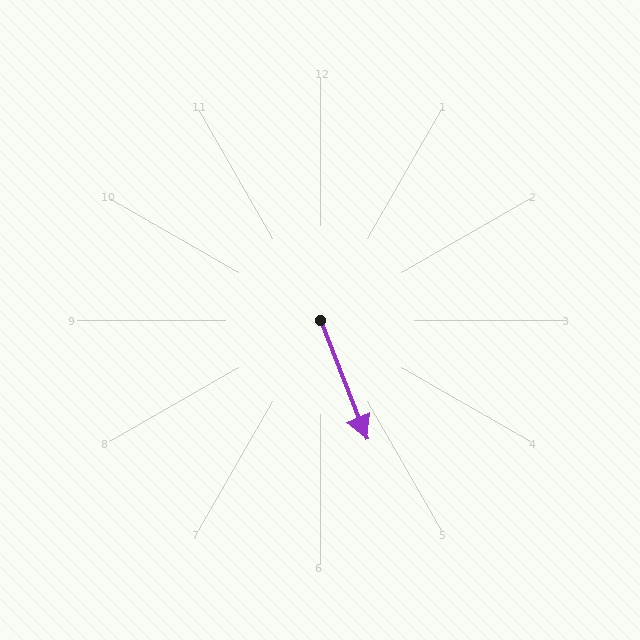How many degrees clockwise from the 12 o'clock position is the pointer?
Approximately 159 degrees.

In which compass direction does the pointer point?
South.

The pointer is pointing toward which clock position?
Roughly 5 o'clock.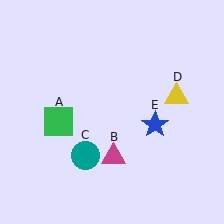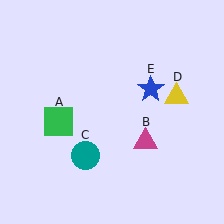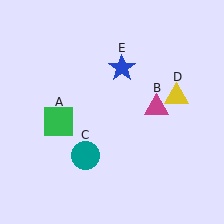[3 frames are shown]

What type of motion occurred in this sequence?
The magenta triangle (object B), blue star (object E) rotated counterclockwise around the center of the scene.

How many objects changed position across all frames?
2 objects changed position: magenta triangle (object B), blue star (object E).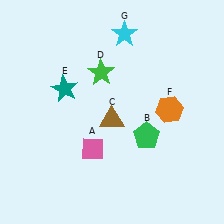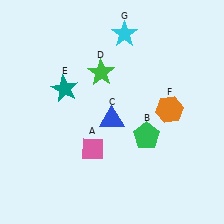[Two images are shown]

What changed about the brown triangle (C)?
In Image 1, C is brown. In Image 2, it changed to blue.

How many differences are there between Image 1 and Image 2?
There is 1 difference between the two images.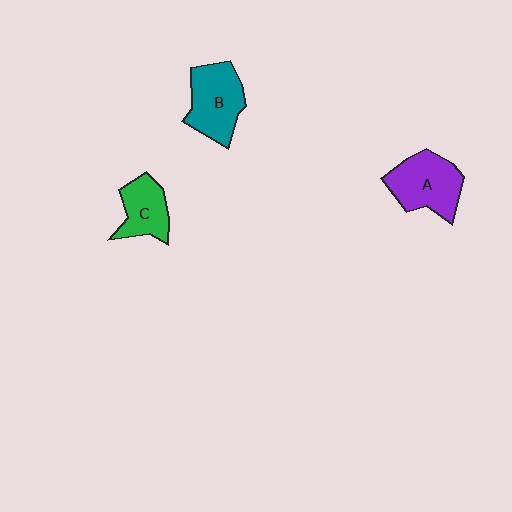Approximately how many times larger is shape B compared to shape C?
Approximately 1.4 times.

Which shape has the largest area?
Shape A (purple).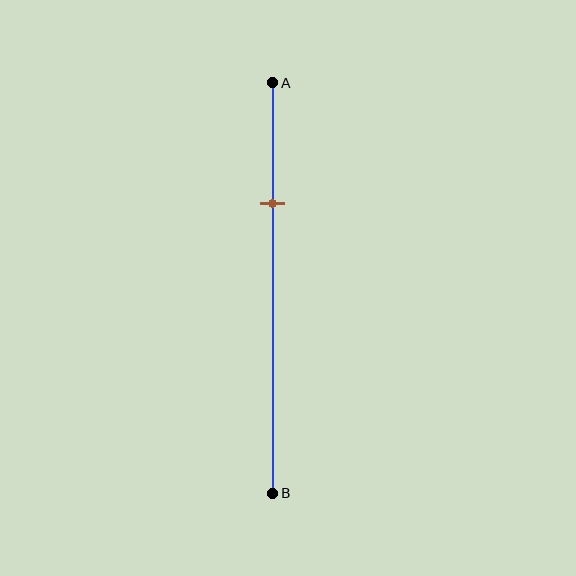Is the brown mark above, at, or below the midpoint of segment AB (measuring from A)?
The brown mark is above the midpoint of segment AB.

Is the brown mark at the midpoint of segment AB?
No, the mark is at about 30% from A, not at the 50% midpoint.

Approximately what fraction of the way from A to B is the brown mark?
The brown mark is approximately 30% of the way from A to B.